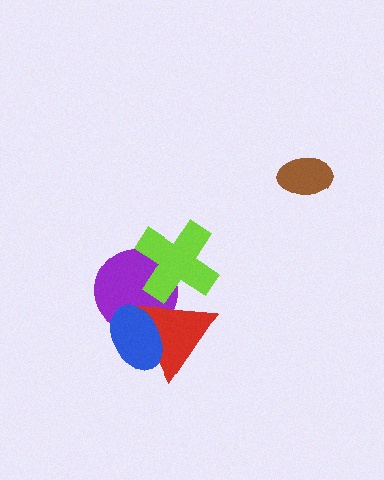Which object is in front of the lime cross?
The red triangle is in front of the lime cross.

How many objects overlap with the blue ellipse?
2 objects overlap with the blue ellipse.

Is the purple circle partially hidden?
Yes, it is partially covered by another shape.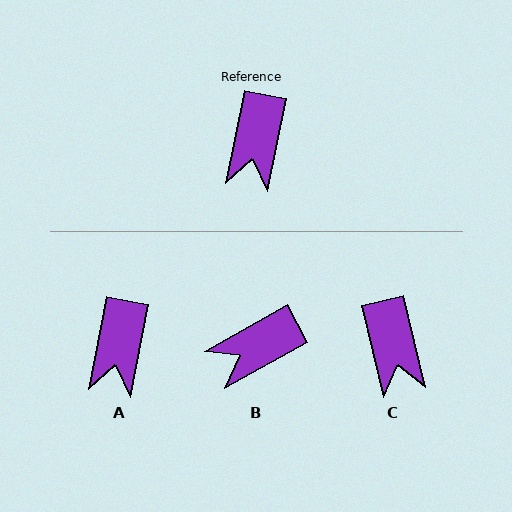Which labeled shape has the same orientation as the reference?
A.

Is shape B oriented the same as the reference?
No, it is off by about 50 degrees.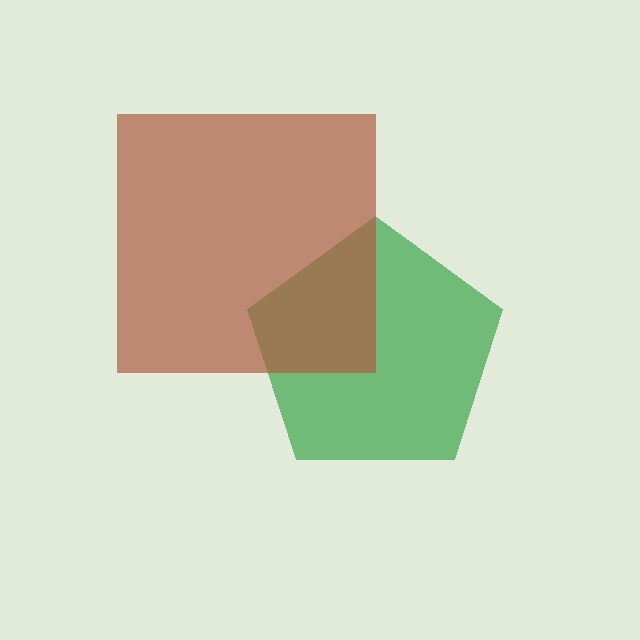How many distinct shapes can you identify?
There are 2 distinct shapes: a green pentagon, a brown square.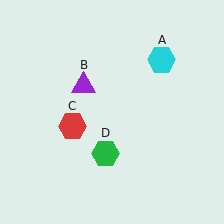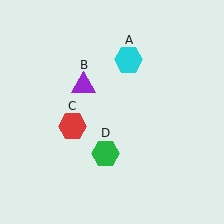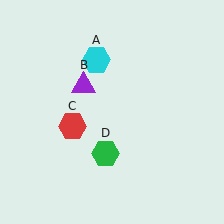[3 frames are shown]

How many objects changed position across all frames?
1 object changed position: cyan hexagon (object A).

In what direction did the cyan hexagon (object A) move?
The cyan hexagon (object A) moved left.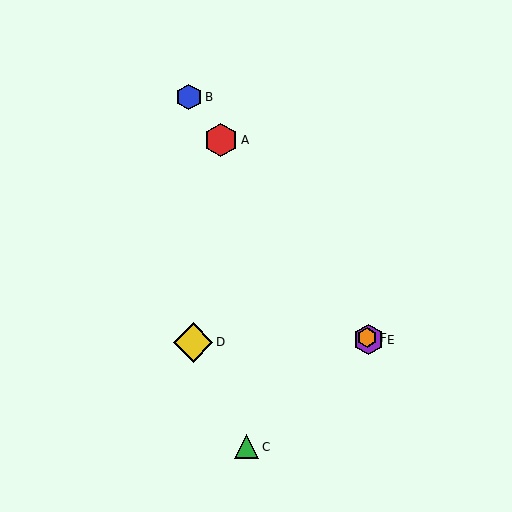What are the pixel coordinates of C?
Object C is at (247, 447).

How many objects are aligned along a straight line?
4 objects (A, B, E, F) are aligned along a straight line.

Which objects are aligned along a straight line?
Objects A, B, E, F are aligned along a straight line.